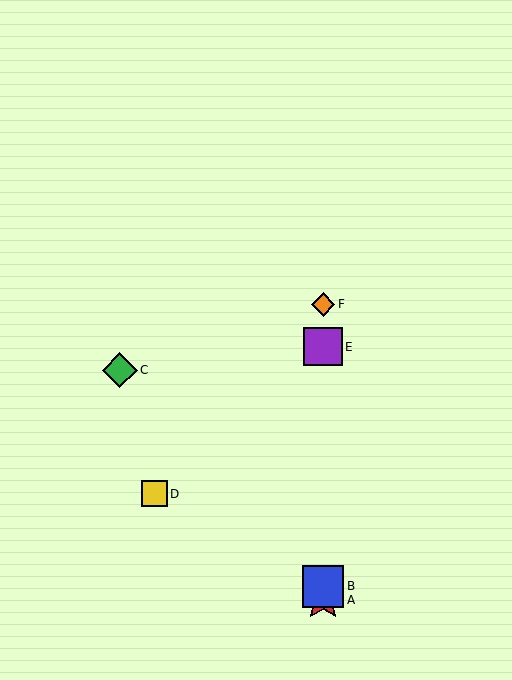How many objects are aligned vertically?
4 objects (A, B, E, F) are aligned vertically.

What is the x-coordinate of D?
Object D is at x≈154.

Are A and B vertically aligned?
Yes, both are at x≈323.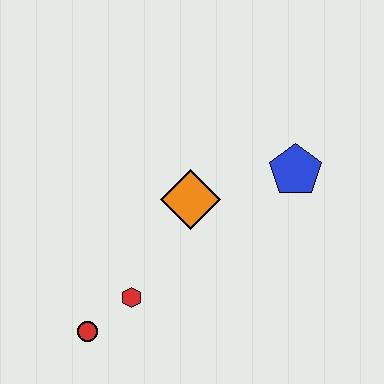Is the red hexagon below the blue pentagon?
Yes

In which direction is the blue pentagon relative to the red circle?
The blue pentagon is to the right of the red circle.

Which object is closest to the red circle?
The red hexagon is closest to the red circle.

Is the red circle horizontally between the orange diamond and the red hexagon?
No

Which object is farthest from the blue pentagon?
The red circle is farthest from the blue pentagon.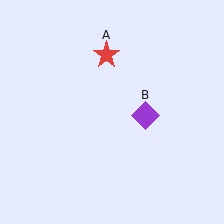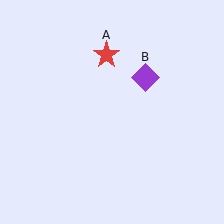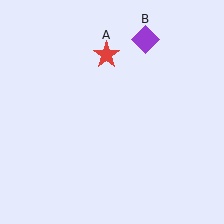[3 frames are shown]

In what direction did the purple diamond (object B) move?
The purple diamond (object B) moved up.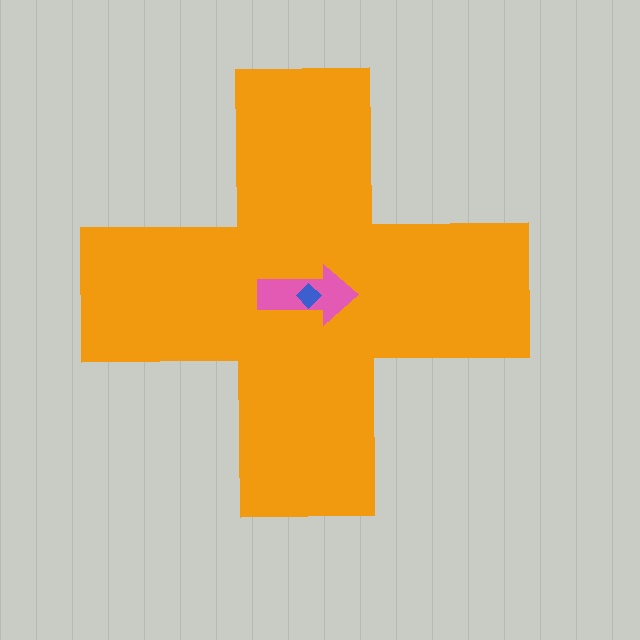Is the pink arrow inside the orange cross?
Yes.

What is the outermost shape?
The orange cross.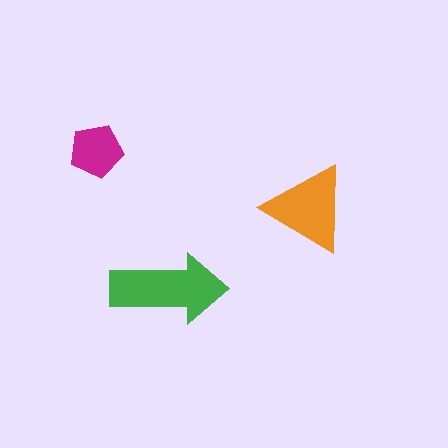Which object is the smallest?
The magenta pentagon.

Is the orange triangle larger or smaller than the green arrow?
Smaller.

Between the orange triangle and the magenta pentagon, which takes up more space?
The orange triangle.